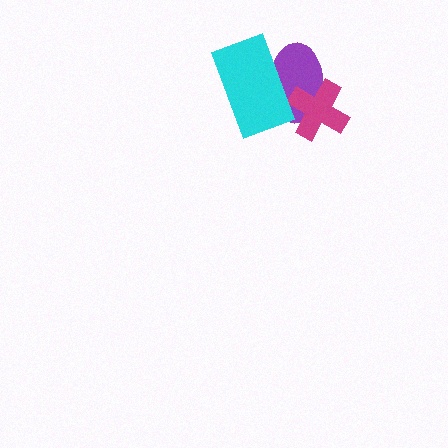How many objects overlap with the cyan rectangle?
1 object overlaps with the cyan rectangle.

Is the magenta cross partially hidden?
No, no other shape covers it.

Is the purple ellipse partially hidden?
Yes, it is partially covered by another shape.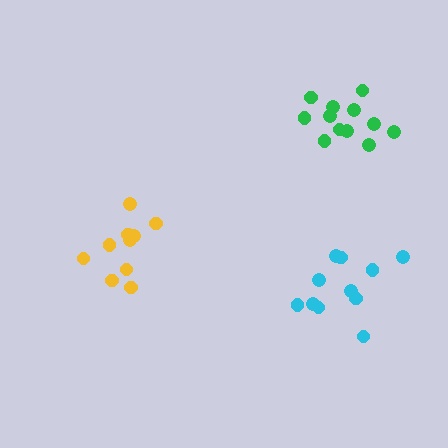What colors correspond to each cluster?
The clusters are colored: cyan, green, yellow.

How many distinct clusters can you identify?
There are 3 distinct clusters.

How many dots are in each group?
Group 1: 11 dots, Group 2: 12 dots, Group 3: 10 dots (33 total).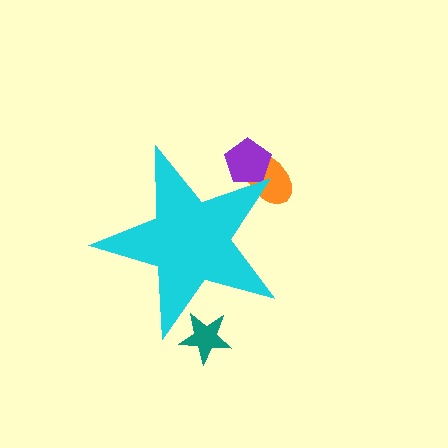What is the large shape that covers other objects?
A cyan star.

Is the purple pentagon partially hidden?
Yes, the purple pentagon is partially hidden behind the cyan star.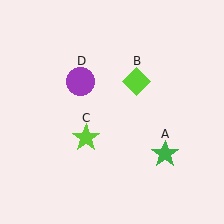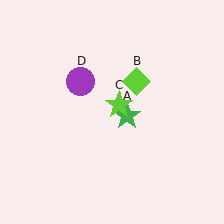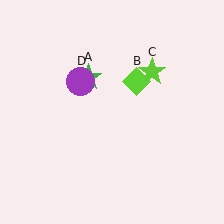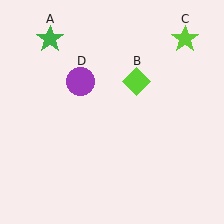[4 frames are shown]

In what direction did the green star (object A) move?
The green star (object A) moved up and to the left.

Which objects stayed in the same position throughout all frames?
Lime diamond (object B) and purple circle (object D) remained stationary.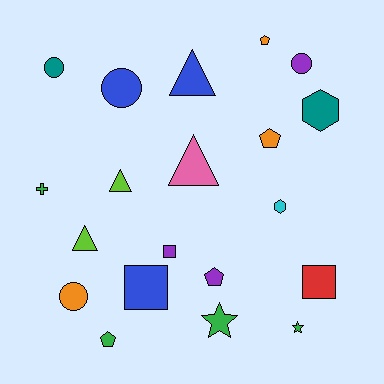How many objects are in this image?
There are 20 objects.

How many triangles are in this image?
There are 4 triangles.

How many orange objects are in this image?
There are 3 orange objects.